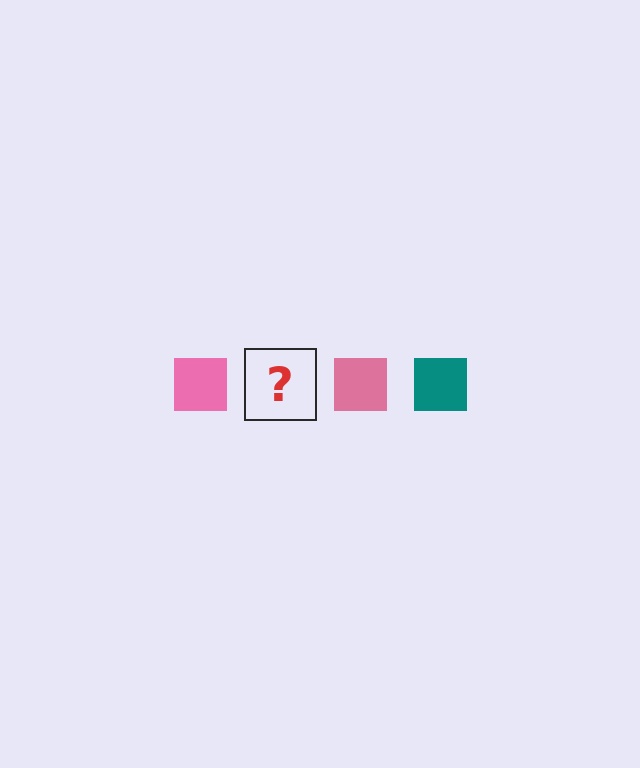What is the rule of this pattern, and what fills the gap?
The rule is that the pattern cycles through pink, teal squares. The gap should be filled with a teal square.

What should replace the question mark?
The question mark should be replaced with a teal square.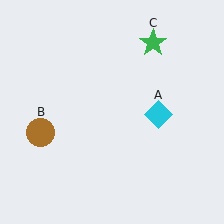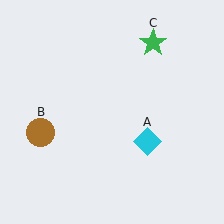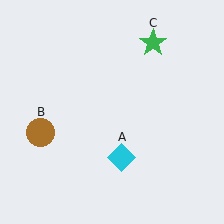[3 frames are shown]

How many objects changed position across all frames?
1 object changed position: cyan diamond (object A).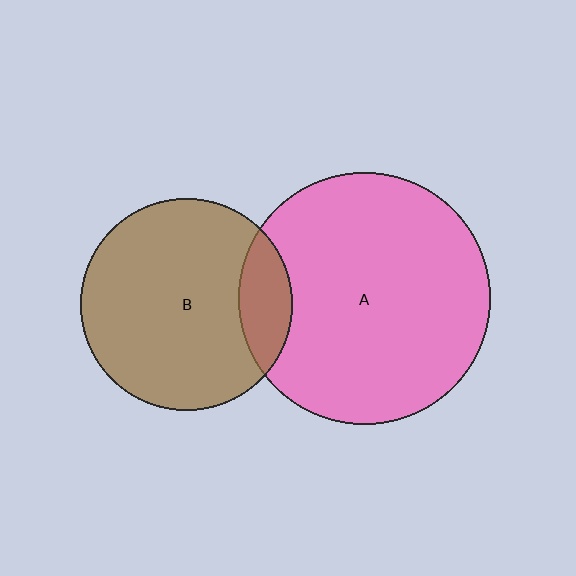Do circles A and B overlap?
Yes.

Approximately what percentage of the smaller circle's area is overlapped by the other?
Approximately 15%.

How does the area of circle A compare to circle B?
Approximately 1.4 times.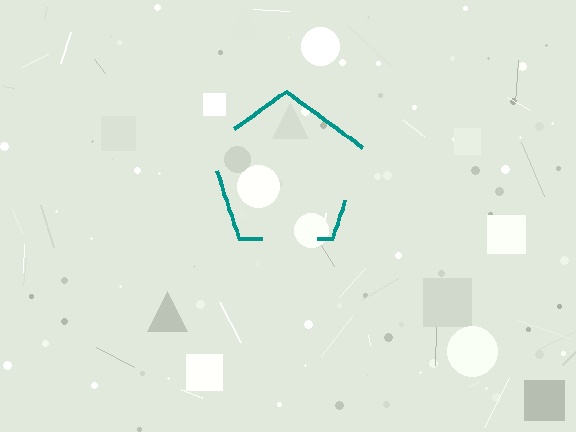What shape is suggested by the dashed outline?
The dashed outline suggests a pentagon.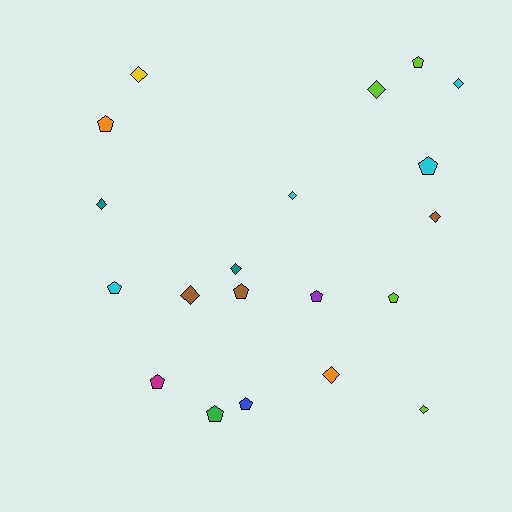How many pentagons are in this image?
There are 10 pentagons.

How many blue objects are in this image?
There is 1 blue object.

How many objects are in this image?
There are 20 objects.